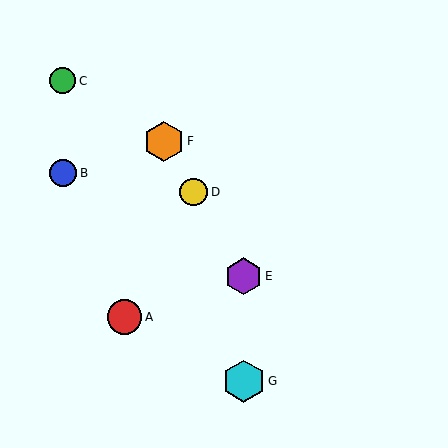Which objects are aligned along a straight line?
Objects D, E, F are aligned along a straight line.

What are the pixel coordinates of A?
Object A is at (125, 317).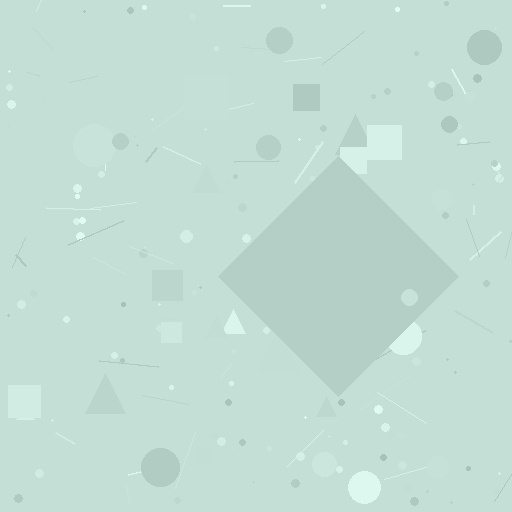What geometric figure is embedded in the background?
A diamond is embedded in the background.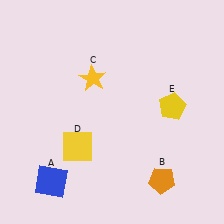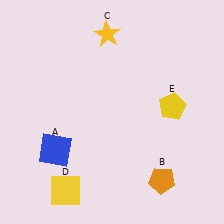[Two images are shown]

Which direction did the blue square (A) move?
The blue square (A) moved up.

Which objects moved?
The objects that moved are: the blue square (A), the yellow star (C), the yellow square (D).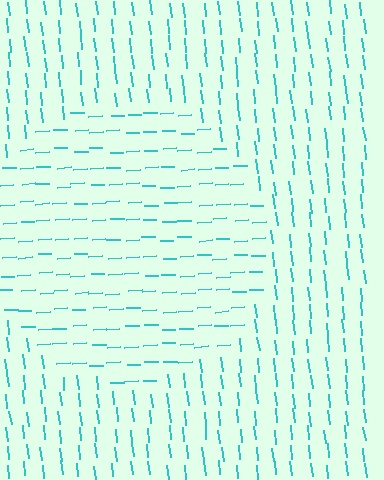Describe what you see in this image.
The image is filled with small cyan line segments. A circle region in the image has lines oriented differently from the surrounding lines, creating a visible texture boundary.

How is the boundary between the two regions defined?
The boundary is defined purely by a change in line orientation (approximately 87 degrees difference). All lines are the same color and thickness.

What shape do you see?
I see a circle.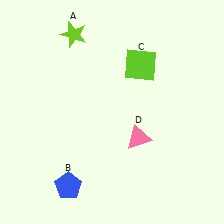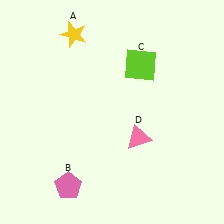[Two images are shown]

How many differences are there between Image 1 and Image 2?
There are 2 differences between the two images.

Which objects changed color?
A changed from lime to yellow. B changed from blue to pink.